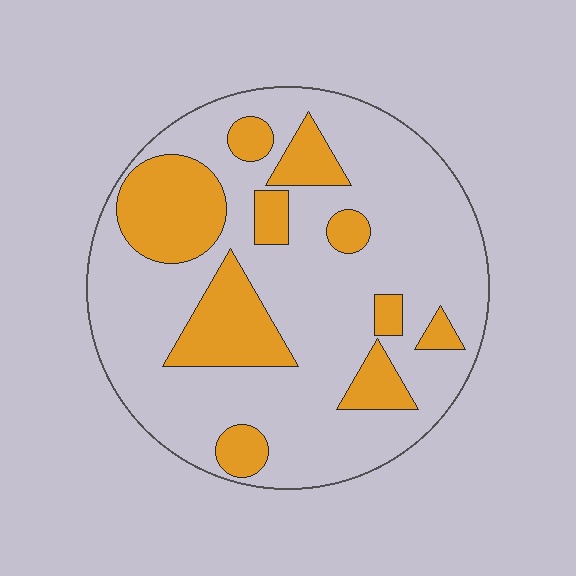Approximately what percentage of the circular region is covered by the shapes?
Approximately 25%.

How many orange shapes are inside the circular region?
10.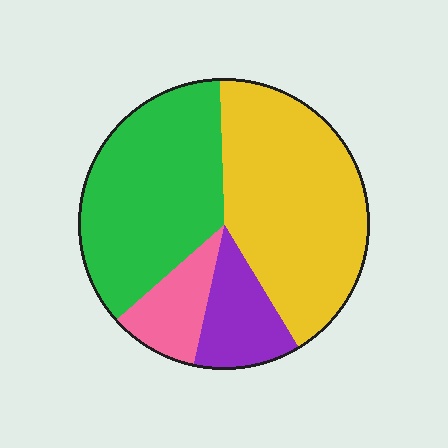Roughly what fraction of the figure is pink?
Pink takes up about one tenth (1/10) of the figure.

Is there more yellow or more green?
Yellow.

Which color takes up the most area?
Yellow, at roughly 40%.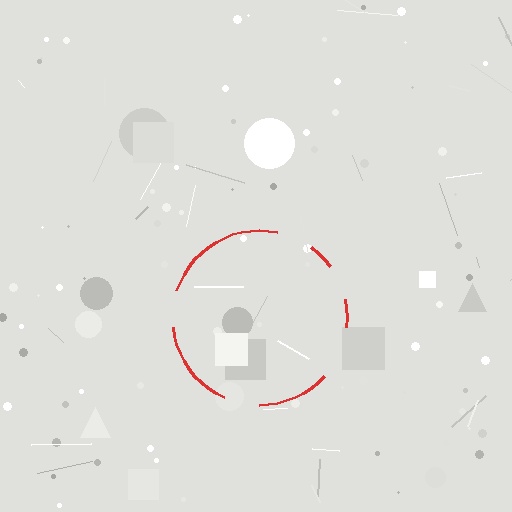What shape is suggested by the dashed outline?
The dashed outline suggests a circle.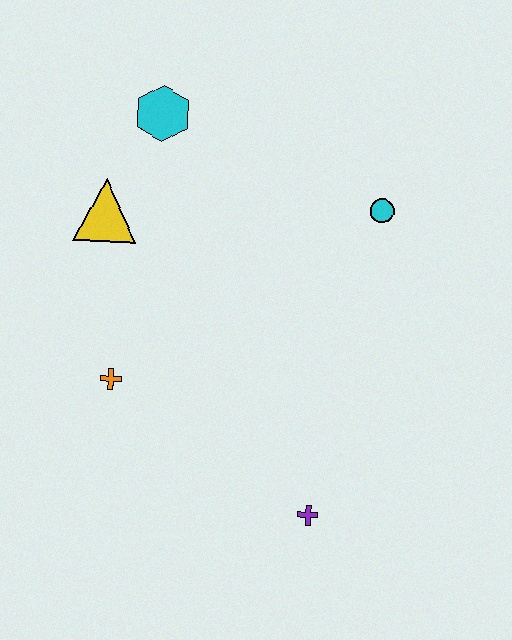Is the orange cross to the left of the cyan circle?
Yes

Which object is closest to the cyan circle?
The cyan hexagon is closest to the cyan circle.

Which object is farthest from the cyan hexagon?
The purple cross is farthest from the cyan hexagon.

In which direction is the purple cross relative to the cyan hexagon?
The purple cross is below the cyan hexagon.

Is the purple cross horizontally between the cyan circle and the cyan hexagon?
Yes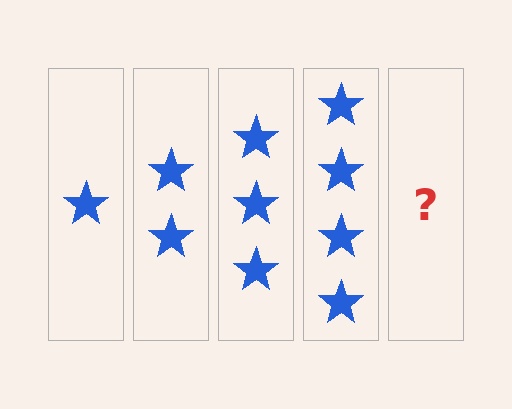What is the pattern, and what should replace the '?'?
The pattern is that each step adds one more star. The '?' should be 5 stars.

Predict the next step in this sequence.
The next step is 5 stars.